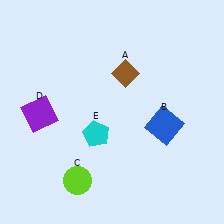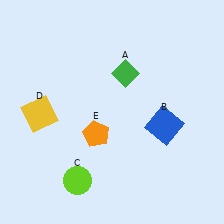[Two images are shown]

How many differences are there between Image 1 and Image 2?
There are 3 differences between the two images.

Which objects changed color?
A changed from brown to green. D changed from purple to yellow. E changed from cyan to orange.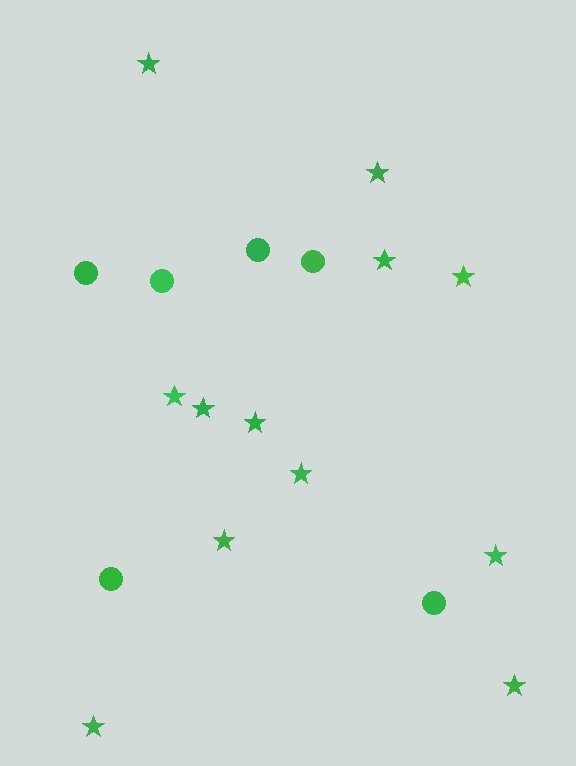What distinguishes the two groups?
There are 2 groups: one group of circles (6) and one group of stars (12).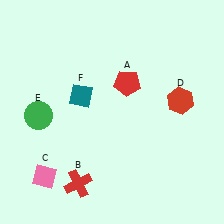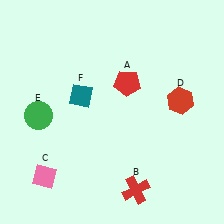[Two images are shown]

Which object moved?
The red cross (B) moved right.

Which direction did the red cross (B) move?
The red cross (B) moved right.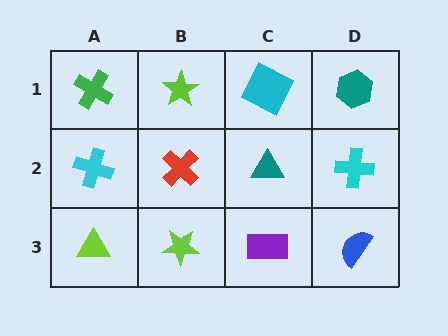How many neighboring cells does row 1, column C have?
3.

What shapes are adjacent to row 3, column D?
A cyan cross (row 2, column D), a purple rectangle (row 3, column C).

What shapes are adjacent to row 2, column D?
A teal hexagon (row 1, column D), a blue semicircle (row 3, column D), a teal triangle (row 2, column C).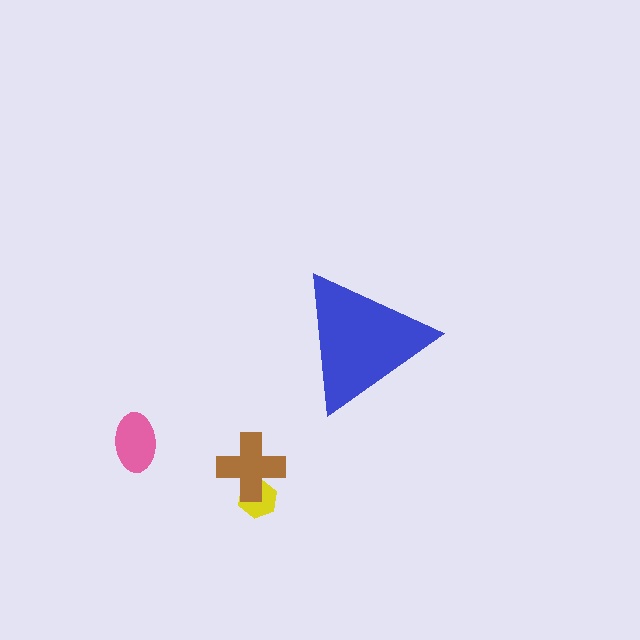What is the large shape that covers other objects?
A blue triangle.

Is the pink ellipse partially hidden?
No, the pink ellipse is fully visible.